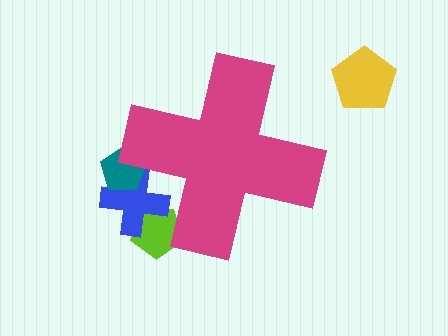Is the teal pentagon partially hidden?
Yes, the teal pentagon is partially hidden behind the magenta cross.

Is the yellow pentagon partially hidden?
No, the yellow pentagon is fully visible.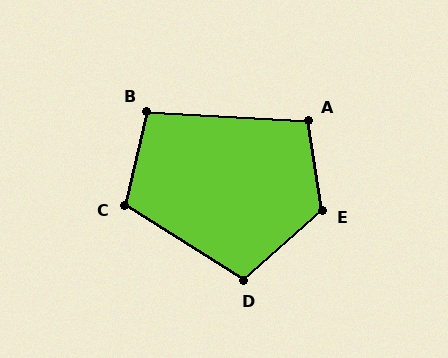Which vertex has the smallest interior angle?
B, at approximately 100 degrees.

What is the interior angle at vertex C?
Approximately 109 degrees (obtuse).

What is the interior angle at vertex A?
Approximately 102 degrees (obtuse).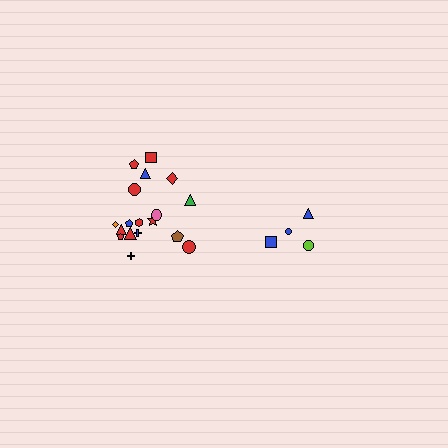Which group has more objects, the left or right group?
The left group.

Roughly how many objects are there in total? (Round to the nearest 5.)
Roughly 20 objects in total.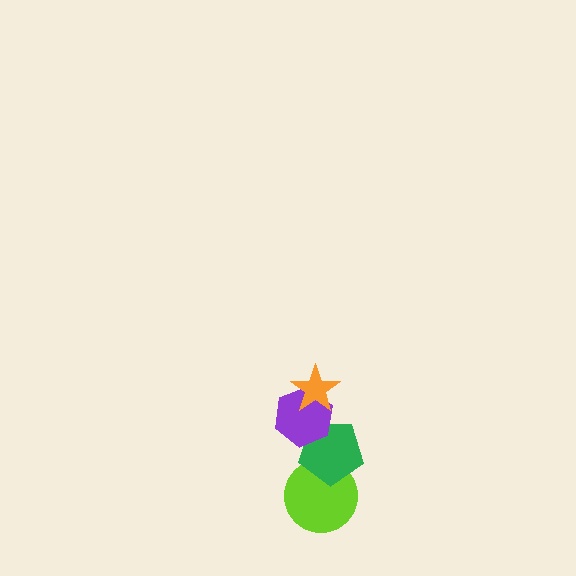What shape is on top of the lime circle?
The green pentagon is on top of the lime circle.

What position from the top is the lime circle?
The lime circle is 4th from the top.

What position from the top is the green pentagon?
The green pentagon is 3rd from the top.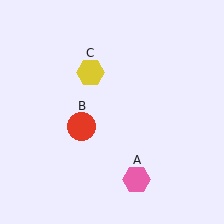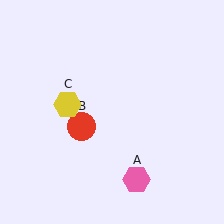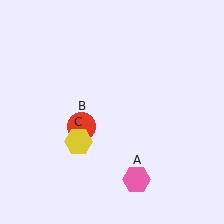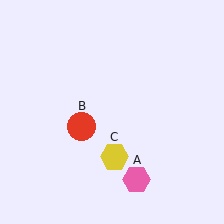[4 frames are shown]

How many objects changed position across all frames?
1 object changed position: yellow hexagon (object C).